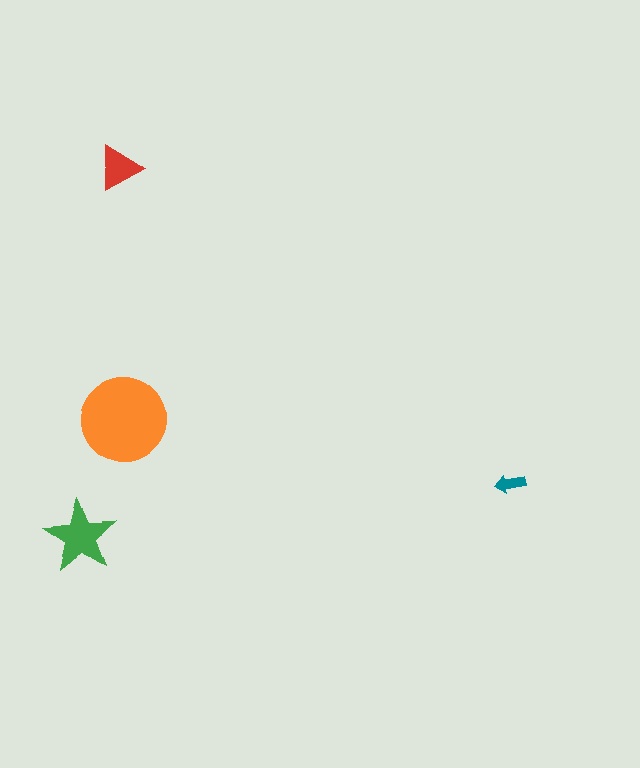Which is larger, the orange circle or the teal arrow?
The orange circle.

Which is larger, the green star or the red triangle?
The green star.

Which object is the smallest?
The teal arrow.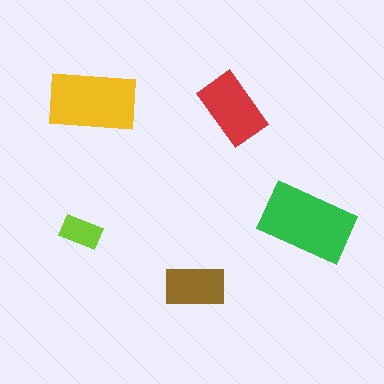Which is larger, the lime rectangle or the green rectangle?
The green one.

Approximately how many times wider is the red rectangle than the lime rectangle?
About 1.5 times wider.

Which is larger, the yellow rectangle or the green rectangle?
The green one.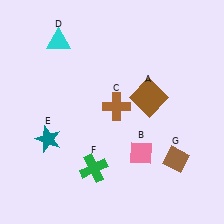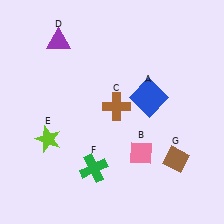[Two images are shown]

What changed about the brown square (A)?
In Image 1, A is brown. In Image 2, it changed to blue.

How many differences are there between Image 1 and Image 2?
There are 3 differences between the two images.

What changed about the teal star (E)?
In Image 1, E is teal. In Image 2, it changed to lime.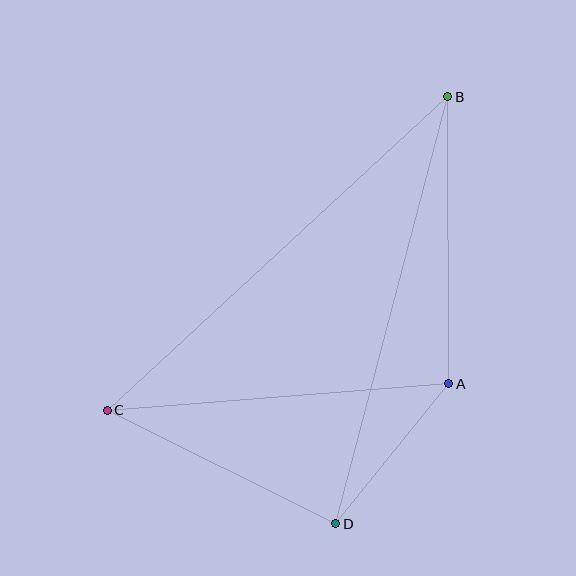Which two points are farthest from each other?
Points B and C are farthest from each other.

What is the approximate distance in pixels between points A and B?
The distance between A and B is approximately 287 pixels.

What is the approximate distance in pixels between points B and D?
The distance between B and D is approximately 442 pixels.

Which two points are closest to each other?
Points A and D are closest to each other.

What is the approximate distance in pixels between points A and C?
The distance between A and C is approximately 342 pixels.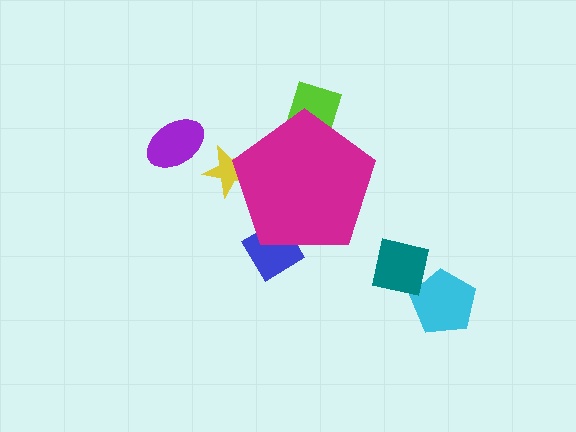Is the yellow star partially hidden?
Yes, the yellow star is partially hidden behind the magenta pentagon.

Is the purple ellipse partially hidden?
No, the purple ellipse is fully visible.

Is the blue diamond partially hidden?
Yes, the blue diamond is partially hidden behind the magenta pentagon.